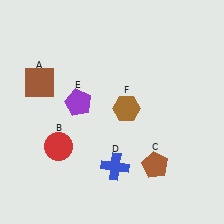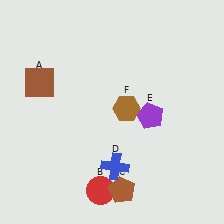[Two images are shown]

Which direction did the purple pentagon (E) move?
The purple pentagon (E) moved right.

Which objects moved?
The objects that moved are: the red circle (B), the brown pentagon (C), the purple pentagon (E).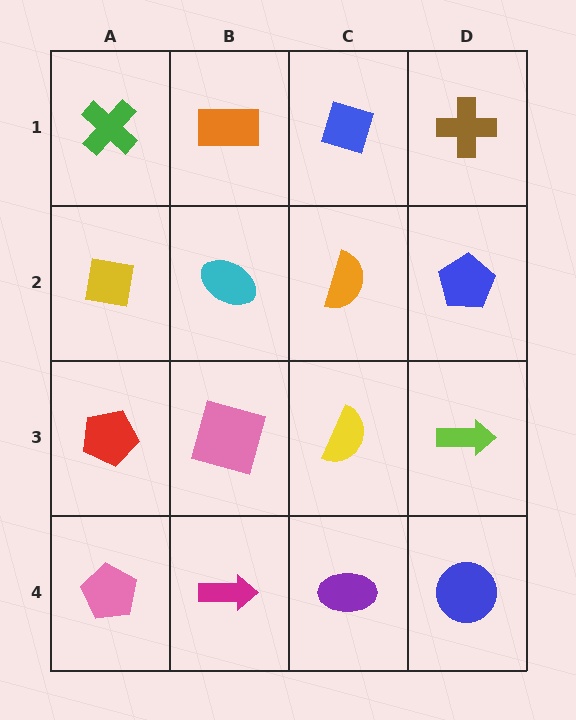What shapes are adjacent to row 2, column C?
A blue diamond (row 1, column C), a yellow semicircle (row 3, column C), a cyan ellipse (row 2, column B), a blue pentagon (row 2, column D).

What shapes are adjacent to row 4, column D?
A lime arrow (row 3, column D), a purple ellipse (row 4, column C).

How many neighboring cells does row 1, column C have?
3.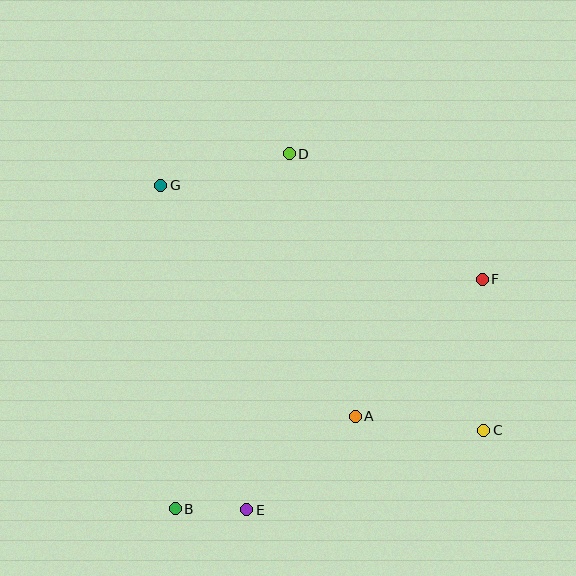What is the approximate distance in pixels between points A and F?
The distance between A and F is approximately 187 pixels.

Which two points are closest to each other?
Points B and E are closest to each other.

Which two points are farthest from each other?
Points C and G are farthest from each other.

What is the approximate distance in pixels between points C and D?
The distance between C and D is approximately 338 pixels.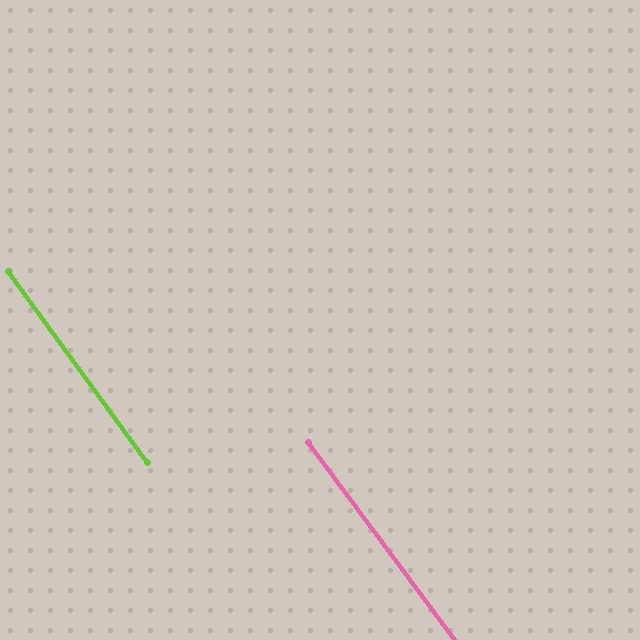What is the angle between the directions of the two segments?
Approximately 0 degrees.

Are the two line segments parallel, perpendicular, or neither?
Parallel — their directions differ by only 0.4°.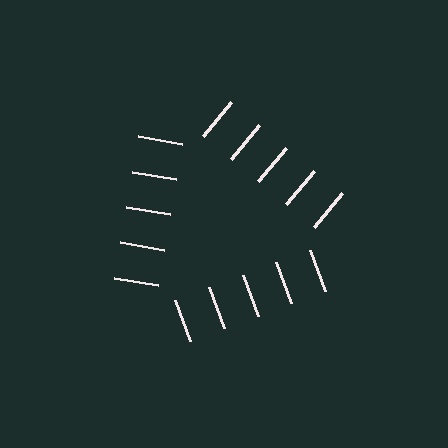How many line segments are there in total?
15 — 5 along each of the 3 edges.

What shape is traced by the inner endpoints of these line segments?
An illusory triangle — the line segments terminate on its edges but no continuous stroke is drawn.